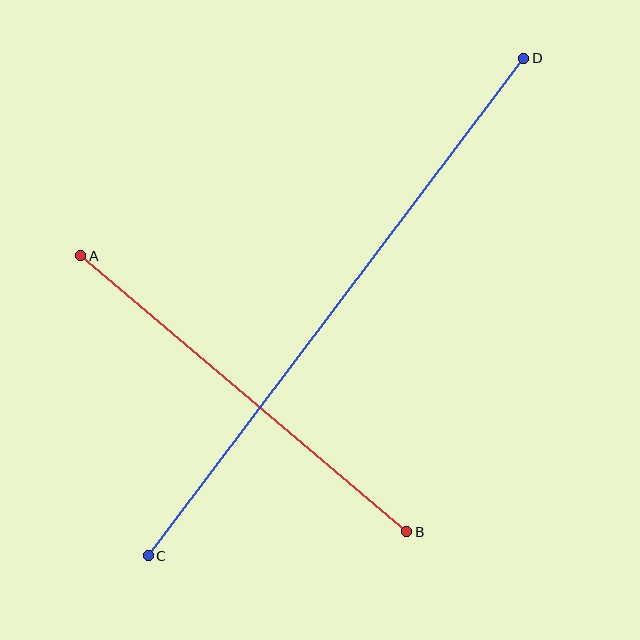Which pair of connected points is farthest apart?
Points C and D are farthest apart.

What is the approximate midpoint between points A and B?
The midpoint is at approximately (244, 394) pixels.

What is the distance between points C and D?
The distance is approximately 623 pixels.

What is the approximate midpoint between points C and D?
The midpoint is at approximately (336, 307) pixels.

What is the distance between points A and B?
The distance is approximately 427 pixels.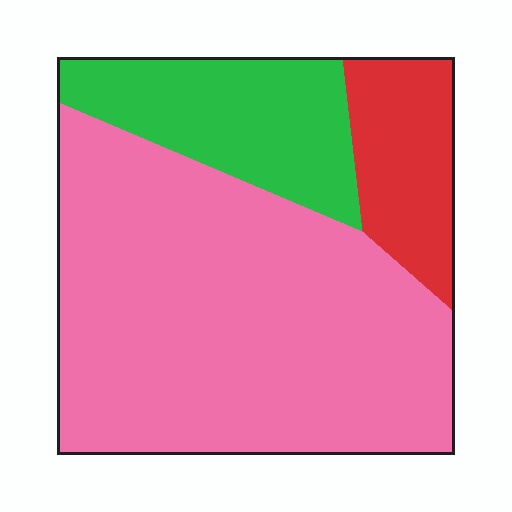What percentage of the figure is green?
Green takes up about one fifth (1/5) of the figure.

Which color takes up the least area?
Red, at roughly 15%.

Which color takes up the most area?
Pink, at roughly 65%.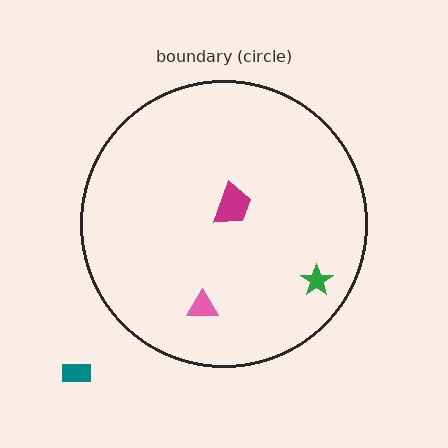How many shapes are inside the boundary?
3 inside, 1 outside.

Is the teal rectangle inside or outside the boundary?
Outside.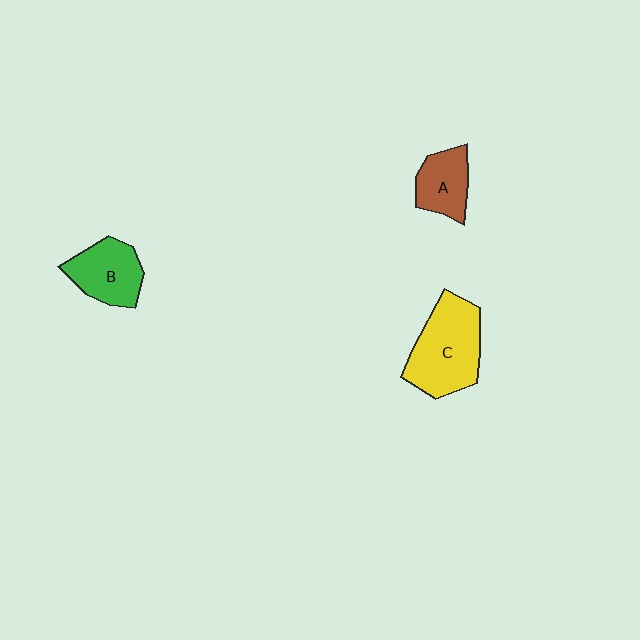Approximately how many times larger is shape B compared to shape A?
Approximately 1.2 times.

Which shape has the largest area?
Shape C (yellow).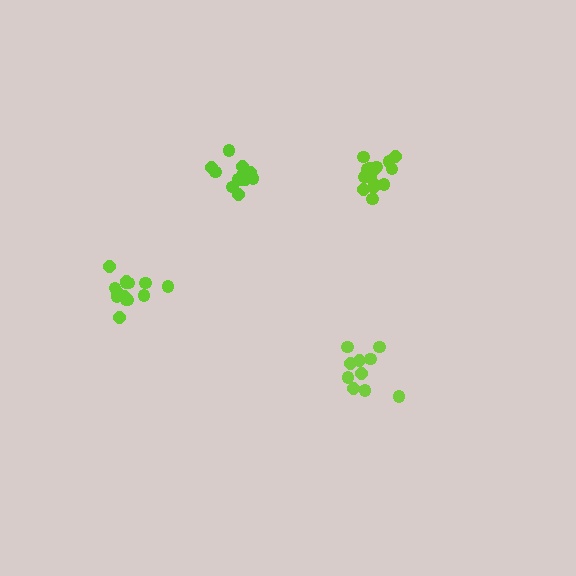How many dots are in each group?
Group 1: 15 dots, Group 2: 10 dots, Group 3: 15 dots, Group 4: 13 dots (53 total).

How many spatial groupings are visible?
There are 4 spatial groupings.